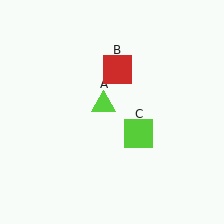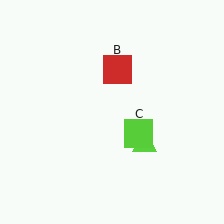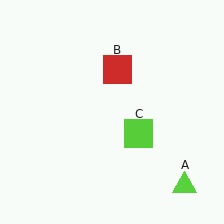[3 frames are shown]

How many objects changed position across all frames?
1 object changed position: lime triangle (object A).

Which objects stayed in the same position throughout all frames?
Red square (object B) and lime square (object C) remained stationary.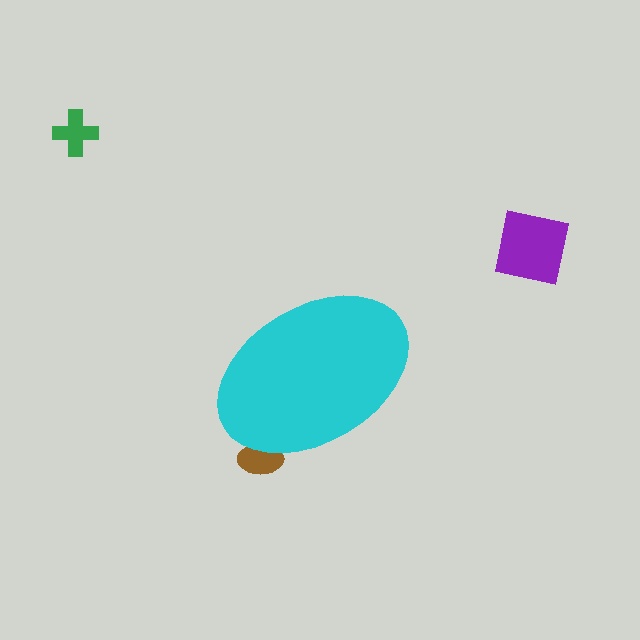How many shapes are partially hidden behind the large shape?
1 shape is partially hidden.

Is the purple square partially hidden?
No, the purple square is fully visible.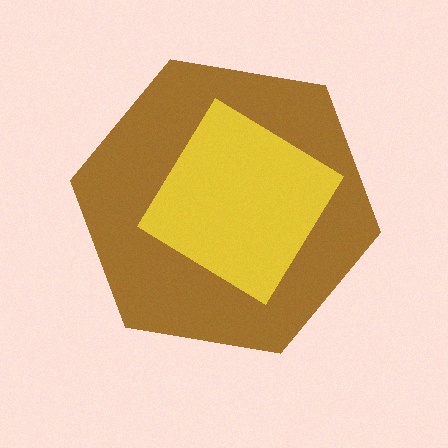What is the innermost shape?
The yellow diamond.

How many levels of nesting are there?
2.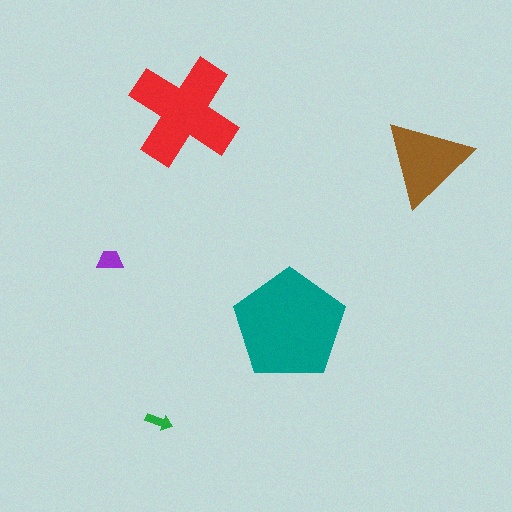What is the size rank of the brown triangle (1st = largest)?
3rd.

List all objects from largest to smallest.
The teal pentagon, the red cross, the brown triangle, the purple trapezoid, the green arrow.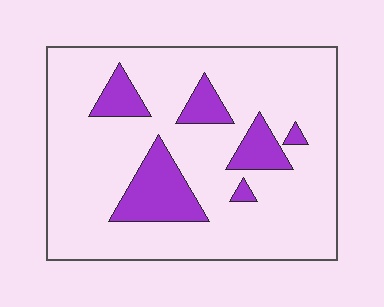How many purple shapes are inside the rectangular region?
6.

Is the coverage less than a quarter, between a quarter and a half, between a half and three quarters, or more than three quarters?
Less than a quarter.